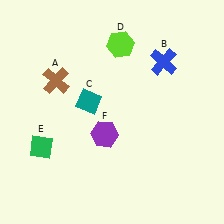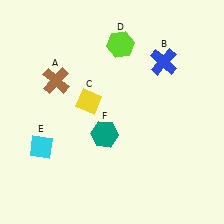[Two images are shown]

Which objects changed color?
C changed from teal to yellow. E changed from green to cyan. F changed from purple to teal.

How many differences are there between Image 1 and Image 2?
There are 3 differences between the two images.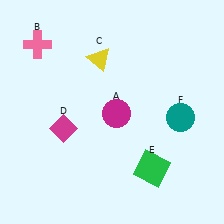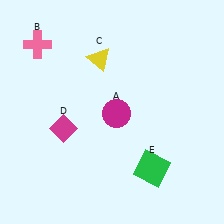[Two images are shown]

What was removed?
The teal circle (F) was removed in Image 2.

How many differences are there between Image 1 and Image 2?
There is 1 difference between the two images.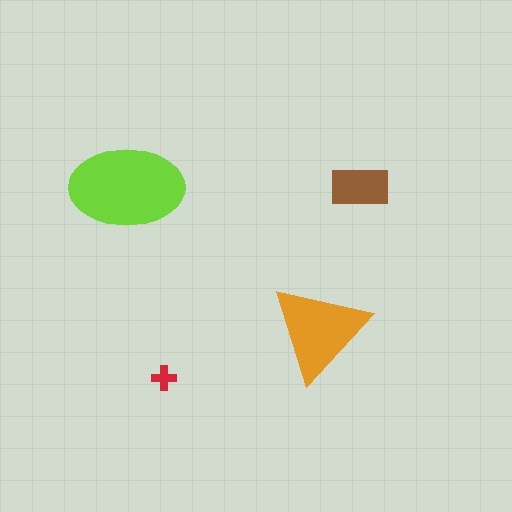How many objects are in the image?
There are 4 objects in the image.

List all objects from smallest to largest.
The red cross, the brown rectangle, the orange triangle, the lime ellipse.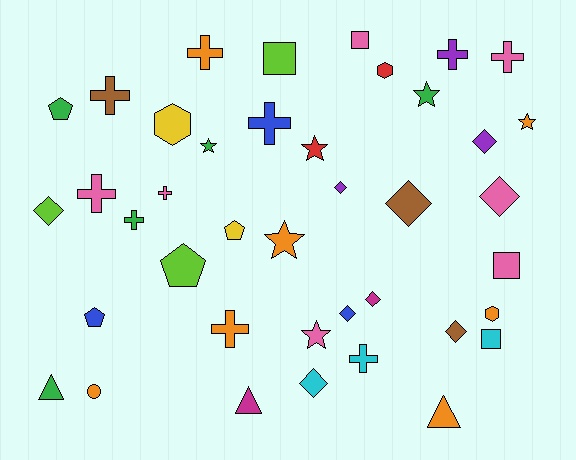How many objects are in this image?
There are 40 objects.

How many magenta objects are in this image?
There are 2 magenta objects.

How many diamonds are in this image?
There are 9 diamonds.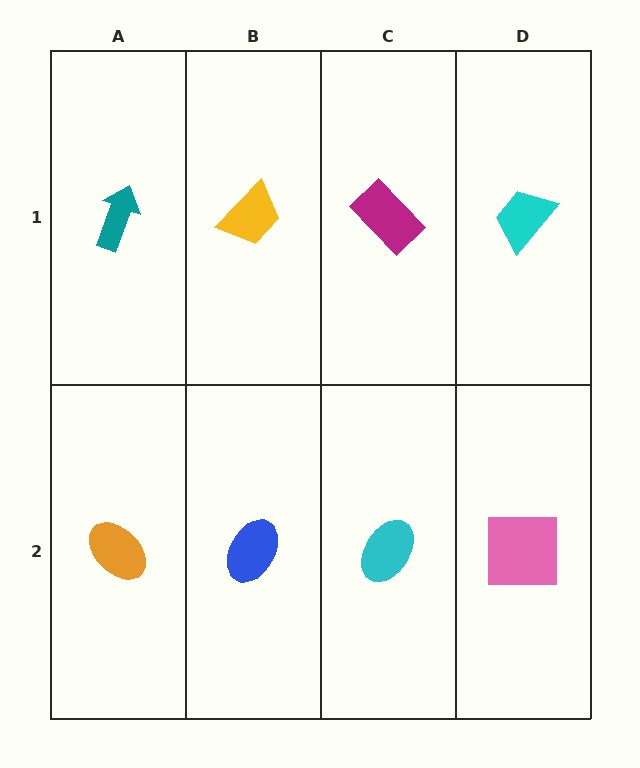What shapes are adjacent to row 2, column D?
A cyan trapezoid (row 1, column D), a cyan ellipse (row 2, column C).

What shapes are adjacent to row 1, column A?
An orange ellipse (row 2, column A), a yellow trapezoid (row 1, column B).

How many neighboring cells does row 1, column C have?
3.